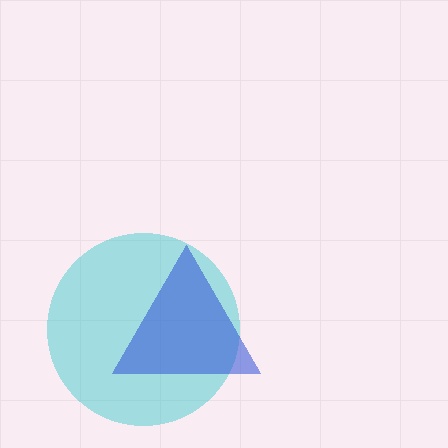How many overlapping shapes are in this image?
There are 2 overlapping shapes in the image.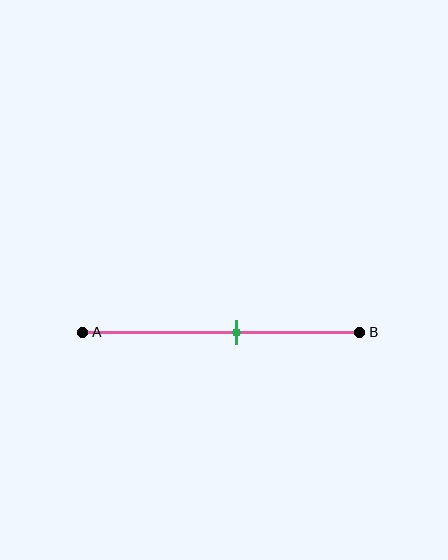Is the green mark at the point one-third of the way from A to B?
No, the mark is at about 55% from A, not at the 33% one-third point.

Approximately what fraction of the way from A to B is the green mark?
The green mark is approximately 55% of the way from A to B.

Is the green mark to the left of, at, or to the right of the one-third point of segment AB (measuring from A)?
The green mark is to the right of the one-third point of segment AB.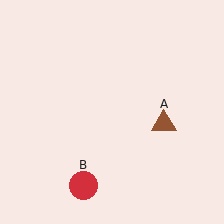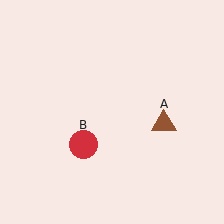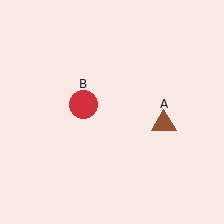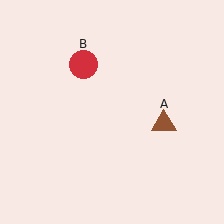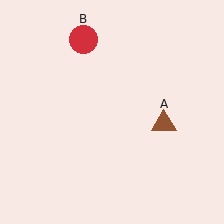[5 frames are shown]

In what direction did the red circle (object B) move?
The red circle (object B) moved up.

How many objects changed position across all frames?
1 object changed position: red circle (object B).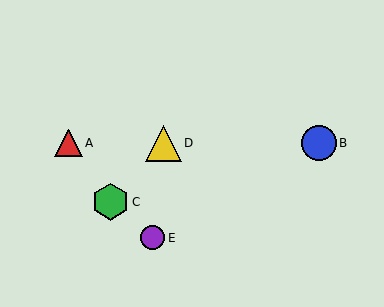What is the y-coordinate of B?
Object B is at y≈143.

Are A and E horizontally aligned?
No, A is at y≈143 and E is at y≈238.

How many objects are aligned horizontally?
3 objects (A, B, D) are aligned horizontally.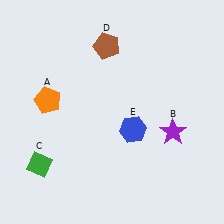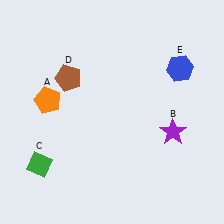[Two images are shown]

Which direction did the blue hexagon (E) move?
The blue hexagon (E) moved up.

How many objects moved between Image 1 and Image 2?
2 objects moved between the two images.